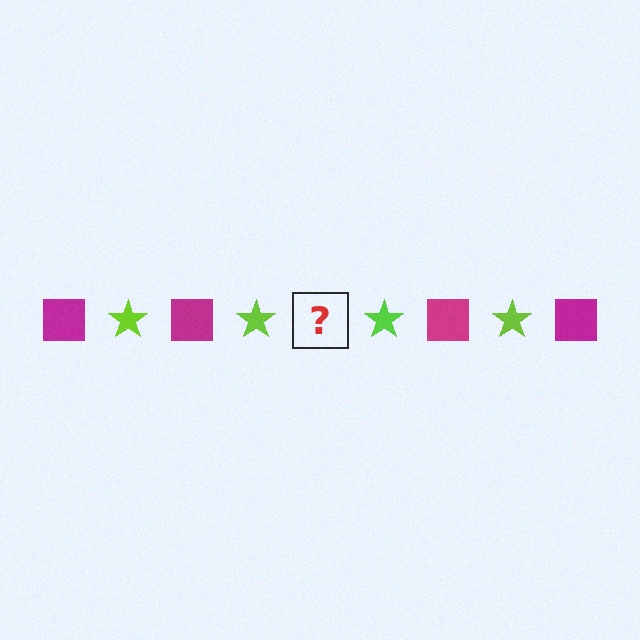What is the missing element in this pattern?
The missing element is a magenta square.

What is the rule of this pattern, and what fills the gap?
The rule is that the pattern alternates between magenta square and lime star. The gap should be filled with a magenta square.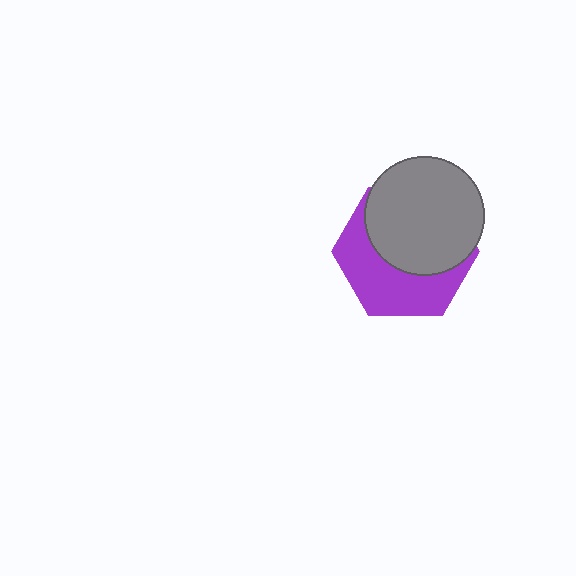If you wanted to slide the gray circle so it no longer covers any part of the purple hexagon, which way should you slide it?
Slide it up — that is the most direct way to separate the two shapes.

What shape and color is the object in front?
The object in front is a gray circle.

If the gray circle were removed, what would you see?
You would see the complete purple hexagon.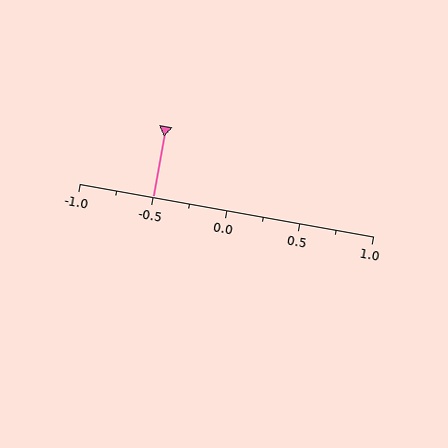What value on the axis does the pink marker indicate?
The marker indicates approximately -0.5.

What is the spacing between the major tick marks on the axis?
The major ticks are spaced 0.5 apart.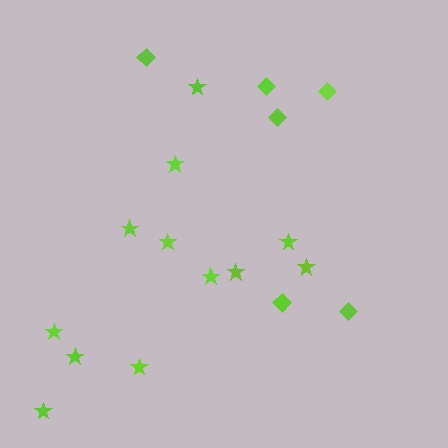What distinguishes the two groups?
There are 2 groups: one group of diamonds (6) and one group of stars (12).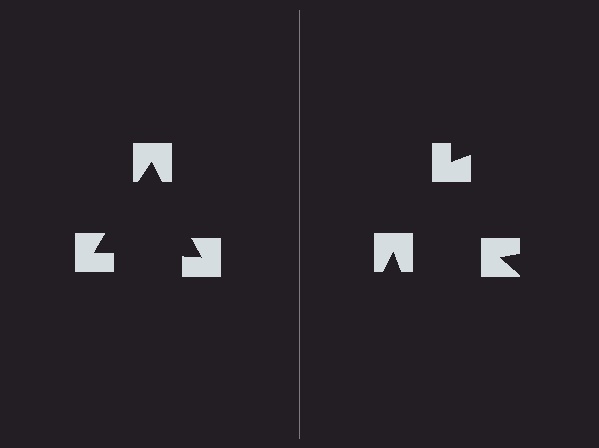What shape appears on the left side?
An illusory triangle.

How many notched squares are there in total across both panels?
6 — 3 on each side.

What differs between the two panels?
The notched squares are positioned identically on both sides; only the wedge orientations differ. On the left they align to a triangle; on the right they are misaligned.